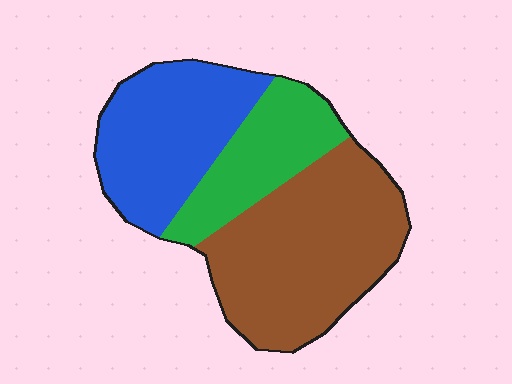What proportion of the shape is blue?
Blue takes up about one third (1/3) of the shape.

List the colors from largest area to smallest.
From largest to smallest: brown, blue, green.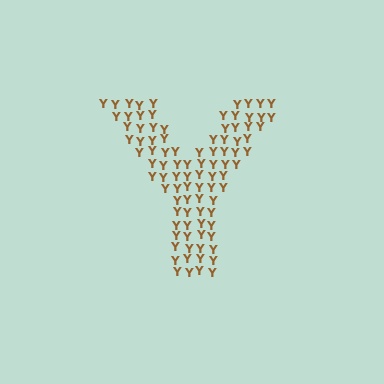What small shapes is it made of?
It is made of small letter Y's.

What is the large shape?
The large shape is the letter Y.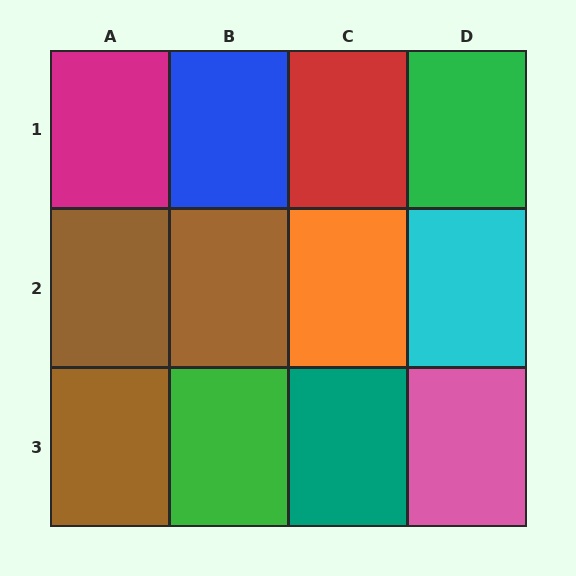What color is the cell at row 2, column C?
Orange.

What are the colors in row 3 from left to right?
Brown, green, teal, pink.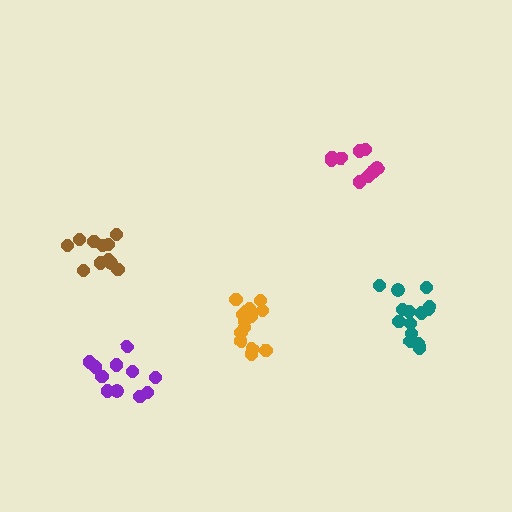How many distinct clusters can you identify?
There are 5 distinct clusters.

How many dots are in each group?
Group 1: 11 dots, Group 2: 11 dots, Group 3: 14 dots, Group 4: 10 dots, Group 5: 15 dots (61 total).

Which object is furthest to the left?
The brown cluster is leftmost.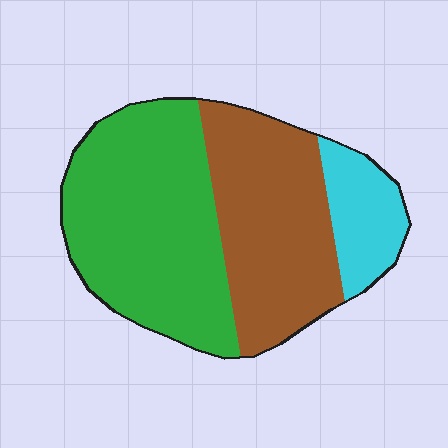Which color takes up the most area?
Green, at roughly 50%.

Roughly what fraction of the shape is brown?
Brown covers 38% of the shape.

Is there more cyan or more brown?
Brown.